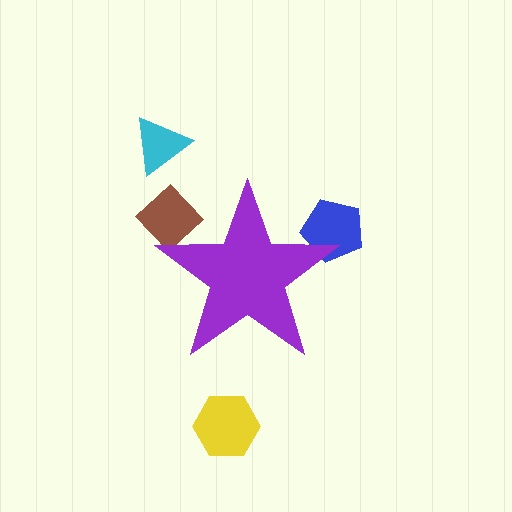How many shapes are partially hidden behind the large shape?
2 shapes are partially hidden.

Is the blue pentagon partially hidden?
Yes, the blue pentagon is partially hidden behind the purple star.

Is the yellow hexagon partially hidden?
No, the yellow hexagon is fully visible.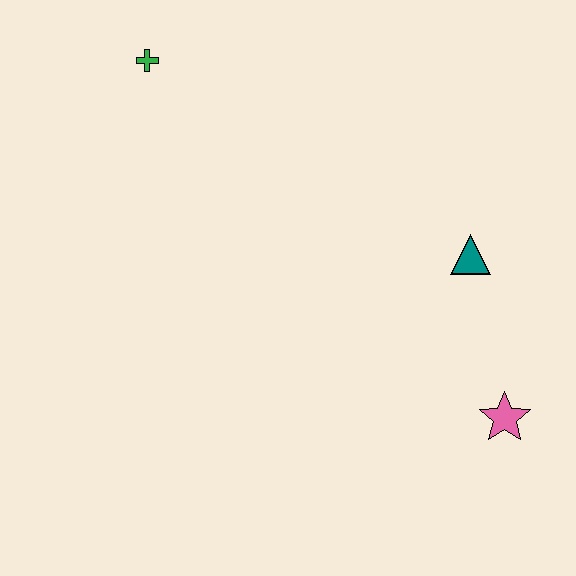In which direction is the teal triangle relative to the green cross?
The teal triangle is to the right of the green cross.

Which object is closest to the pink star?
The teal triangle is closest to the pink star.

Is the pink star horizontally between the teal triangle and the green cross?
No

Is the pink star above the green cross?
No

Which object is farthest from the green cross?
The pink star is farthest from the green cross.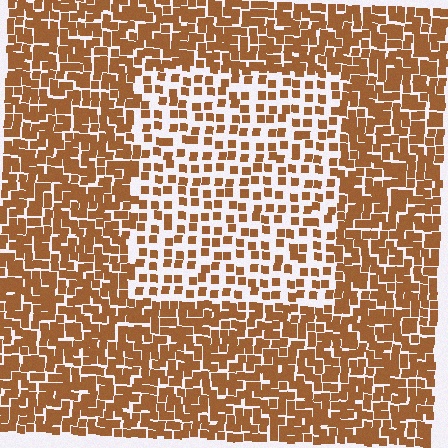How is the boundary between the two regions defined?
The boundary is defined by a change in element density (approximately 2.1x ratio). All elements are the same color, size, and shape.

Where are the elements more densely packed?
The elements are more densely packed outside the rectangle boundary.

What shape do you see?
I see a rectangle.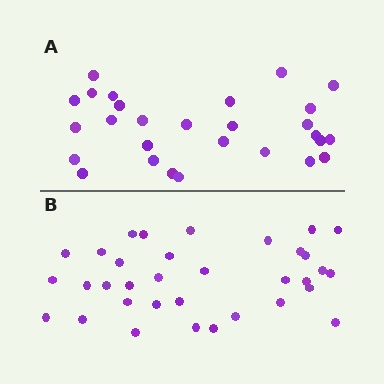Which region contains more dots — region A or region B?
Region B (the bottom region) has more dots.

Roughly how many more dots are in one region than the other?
Region B has about 6 more dots than region A.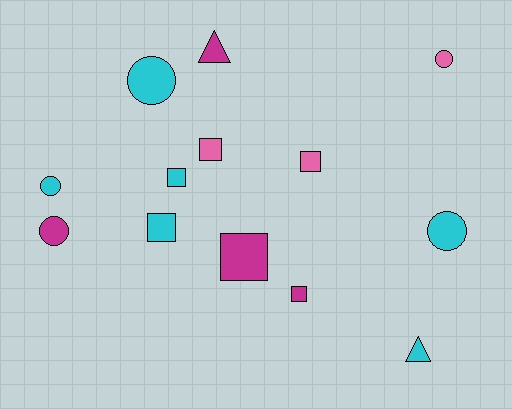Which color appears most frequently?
Cyan, with 6 objects.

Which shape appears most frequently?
Square, with 6 objects.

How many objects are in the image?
There are 13 objects.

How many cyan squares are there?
There are 2 cyan squares.